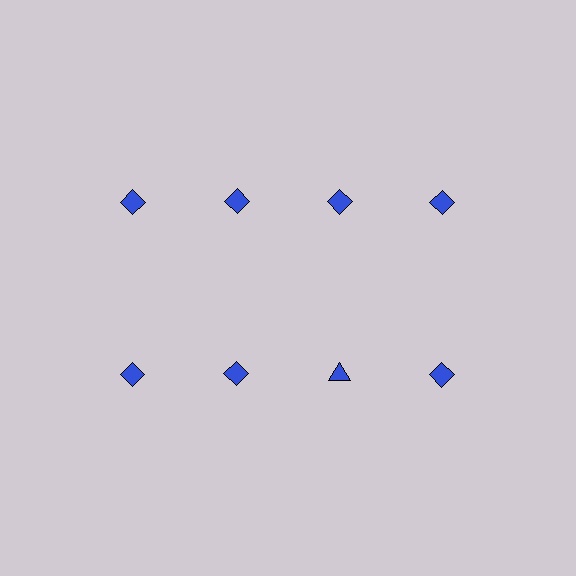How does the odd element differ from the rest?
It has a different shape: triangle instead of diamond.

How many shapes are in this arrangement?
There are 8 shapes arranged in a grid pattern.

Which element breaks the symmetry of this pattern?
The blue triangle in the second row, center column breaks the symmetry. All other shapes are blue diamonds.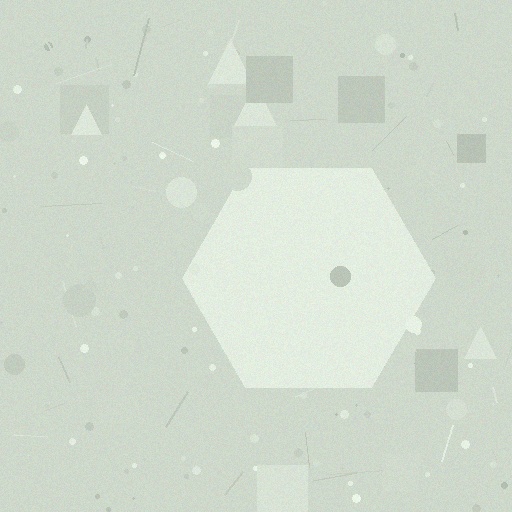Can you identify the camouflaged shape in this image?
The camouflaged shape is a hexagon.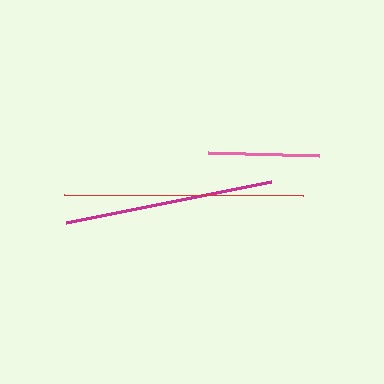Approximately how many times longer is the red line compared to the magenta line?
The red line is approximately 1.1 times the length of the magenta line.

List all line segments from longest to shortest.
From longest to shortest: red, magenta, pink.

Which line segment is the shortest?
The pink line is the shortest at approximately 112 pixels.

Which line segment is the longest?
The red line is the longest at approximately 239 pixels.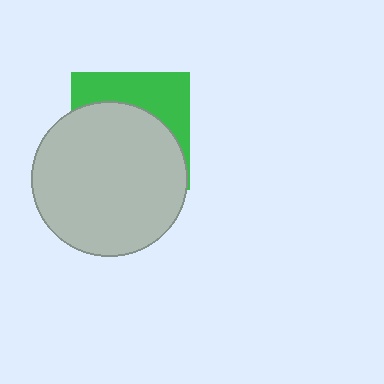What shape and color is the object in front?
The object in front is a light gray circle.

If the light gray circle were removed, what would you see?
You would see the complete green square.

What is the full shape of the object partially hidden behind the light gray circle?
The partially hidden object is a green square.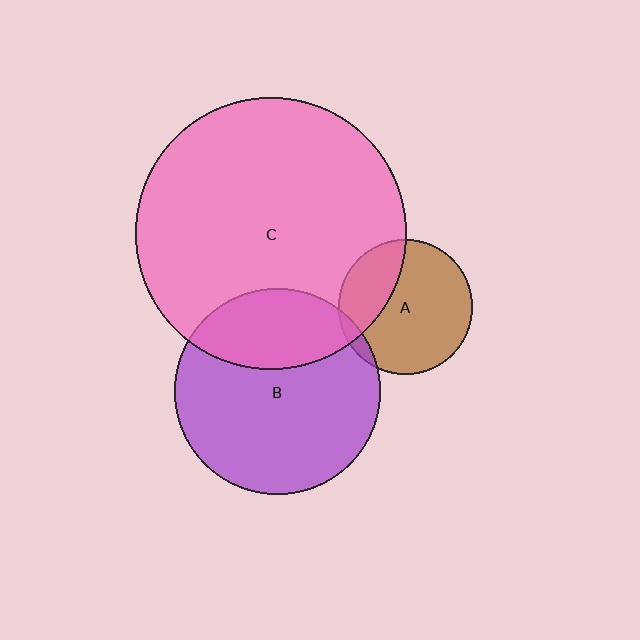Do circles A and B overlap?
Yes.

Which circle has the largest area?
Circle C (pink).